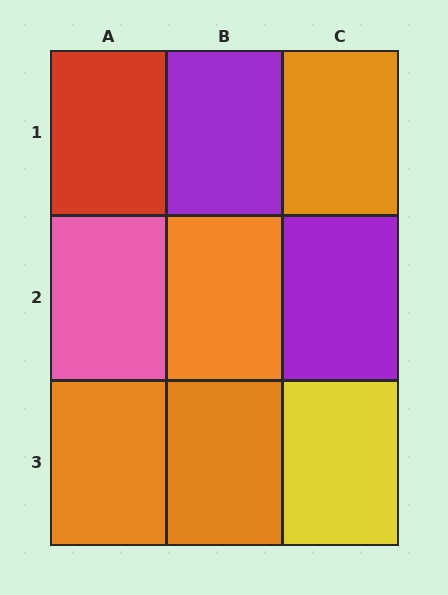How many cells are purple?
2 cells are purple.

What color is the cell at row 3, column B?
Orange.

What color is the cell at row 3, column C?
Yellow.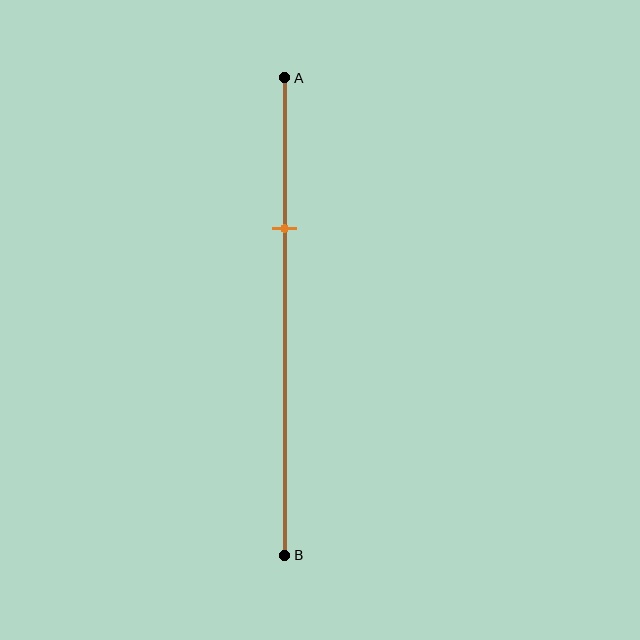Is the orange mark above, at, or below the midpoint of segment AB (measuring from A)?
The orange mark is above the midpoint of segment AB.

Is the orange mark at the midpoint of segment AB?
No, the mark is at about 30% from A, not at the 50% midpoint.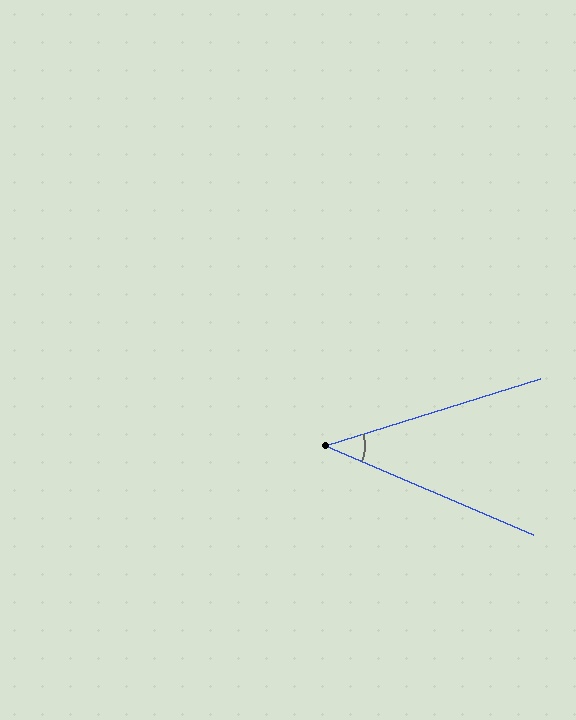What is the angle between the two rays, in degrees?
Approximately 40 degrees.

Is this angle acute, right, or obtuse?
It is acute.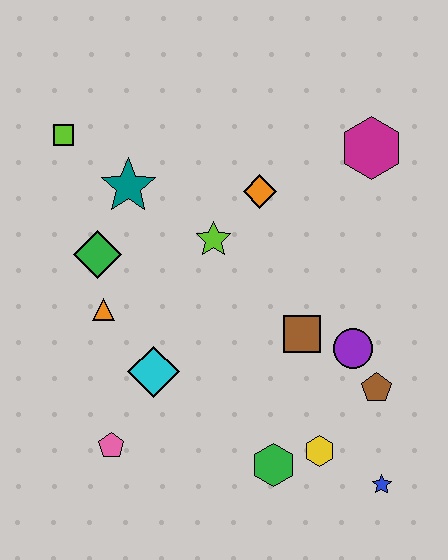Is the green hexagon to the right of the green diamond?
Yes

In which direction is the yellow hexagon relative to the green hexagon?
The yellow hexagon is to the right of the green hexagon.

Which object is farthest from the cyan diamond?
The magenta hexagon is farthest from the cyan diamond.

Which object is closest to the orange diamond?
The lime star is closest to the orange diamond.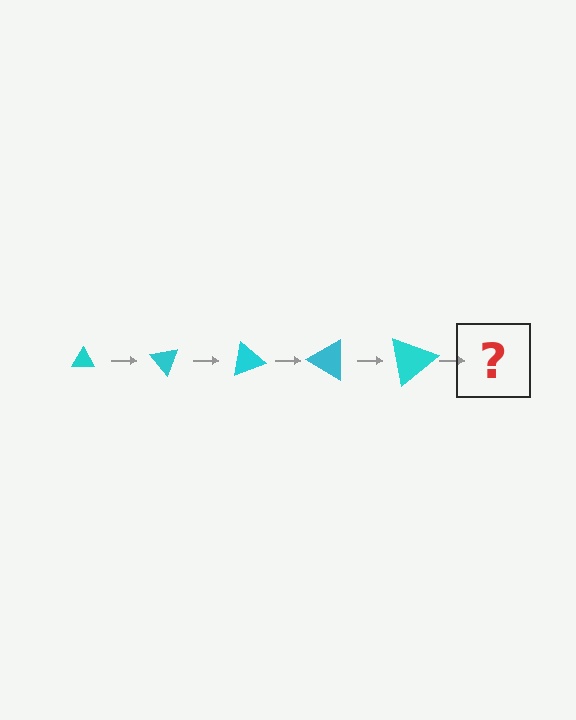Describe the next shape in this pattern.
It should be a triangle, larger than the previous one and rotated 250 degrees from the start.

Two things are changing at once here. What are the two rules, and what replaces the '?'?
The two rules are that the triangle grows larger each step and it rotates 50 degrees each step. The '?' should be a triangle, larger than the previous one and rotated 250 degrees from the start.